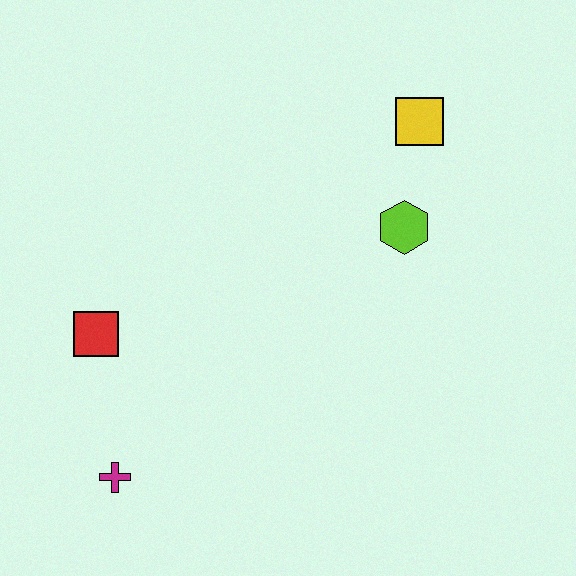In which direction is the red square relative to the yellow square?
The red square is to the left of the yellow square.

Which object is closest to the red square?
The magenta cross is closest to the red square.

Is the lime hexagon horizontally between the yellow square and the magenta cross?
Yes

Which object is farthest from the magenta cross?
The yellow square is farthest from the magenta cross.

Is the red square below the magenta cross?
No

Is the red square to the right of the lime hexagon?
No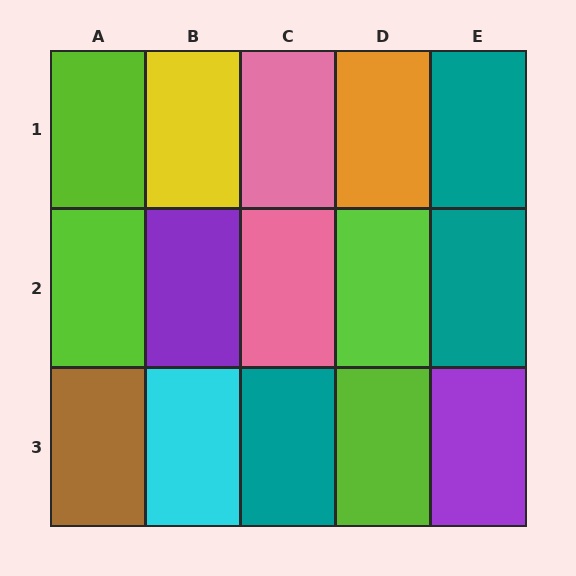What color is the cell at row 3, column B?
Cyan.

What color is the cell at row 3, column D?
Lime.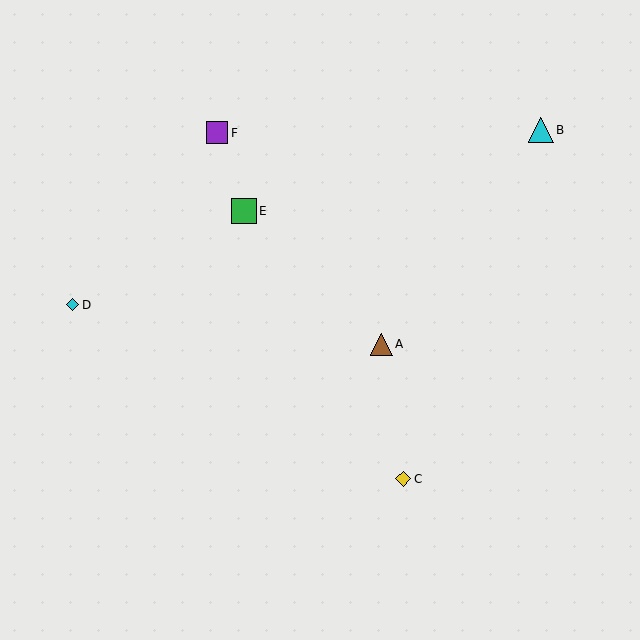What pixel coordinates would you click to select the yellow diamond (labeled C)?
Click at (403, 479) to select the yellow diamond C.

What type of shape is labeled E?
Shape E is a green square.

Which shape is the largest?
The cyan triangle (labeled B) is the largest.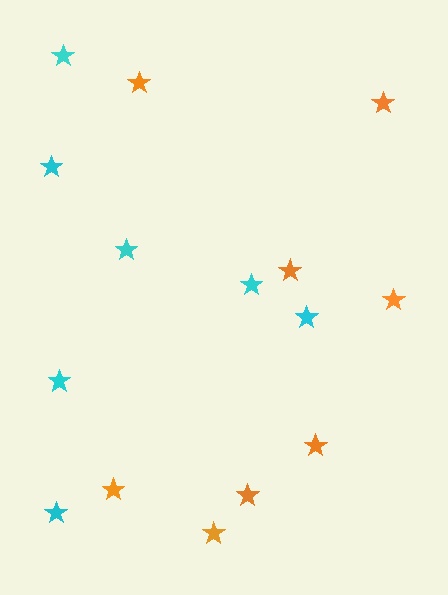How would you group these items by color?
There are 2 groups: one group of cyan stars (7) and one group of orange stars (8).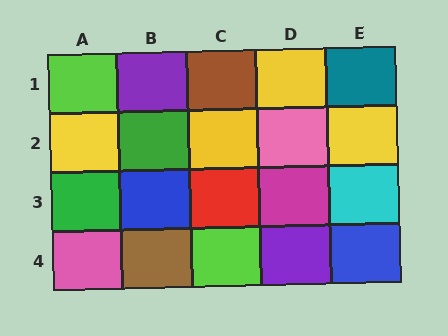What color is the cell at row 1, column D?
Yellow.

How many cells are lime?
2 cells are lime.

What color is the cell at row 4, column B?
Brown.